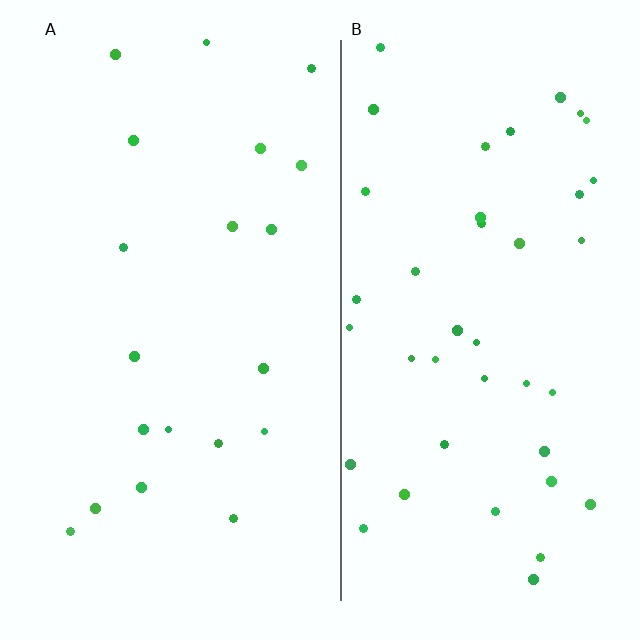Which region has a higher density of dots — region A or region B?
B (the right).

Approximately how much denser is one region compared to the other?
Approximately 2.1× — region B over region A.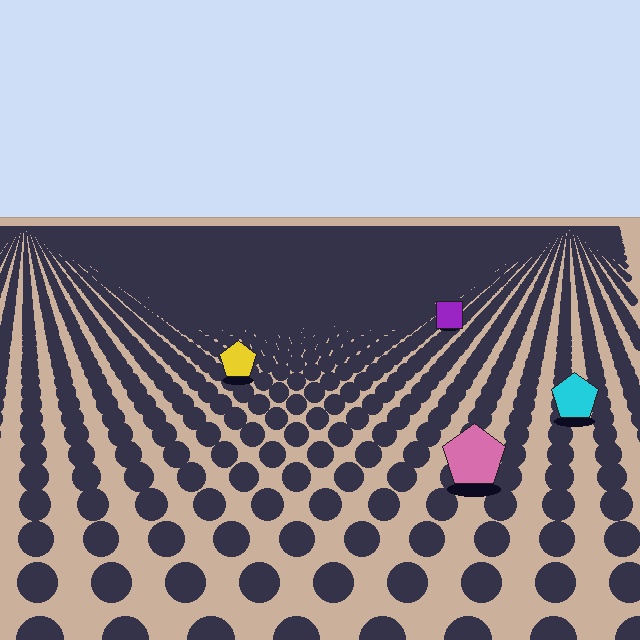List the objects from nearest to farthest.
From nearest to farthest: the pink pentagon, the cyan pentagon, the yellow pentagon, the purple square.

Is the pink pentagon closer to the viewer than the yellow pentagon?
Yes. The pink pentagon is closer — you can tell from the texture gradient: the ground texture is coarser near it.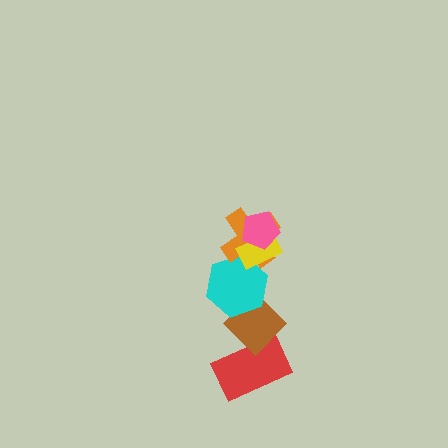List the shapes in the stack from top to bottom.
From top to bottom: the pink pentagon, the yellow rectangle, the orange cross, the cyan hexagon, the brown diamond, the red rectangle.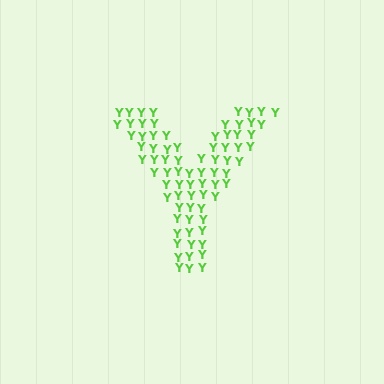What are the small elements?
The small elements are letter Y's.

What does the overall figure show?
The overall figure shows the letter Y.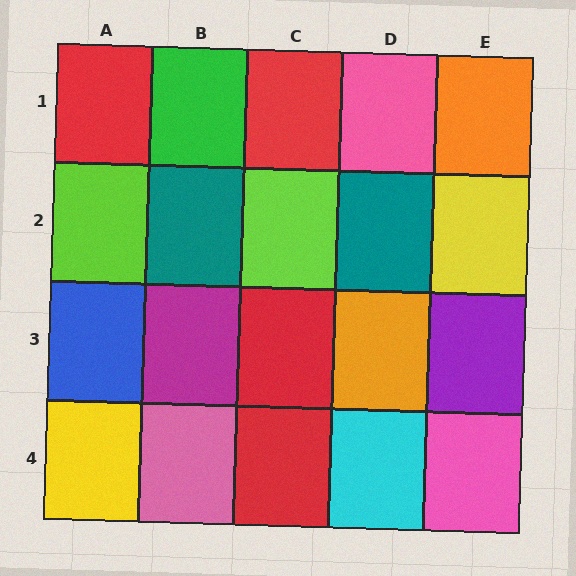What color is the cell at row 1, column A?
Red.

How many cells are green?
1 cell is green.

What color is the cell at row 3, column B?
Magenta.